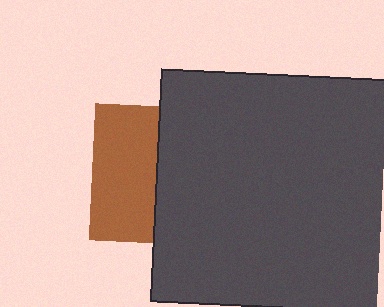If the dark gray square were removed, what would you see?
You would see the complete brown square.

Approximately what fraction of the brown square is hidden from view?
Roughly 53% of the brown square is hidden behind the dark gray square.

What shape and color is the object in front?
The object in front is a dark gray square.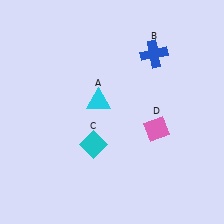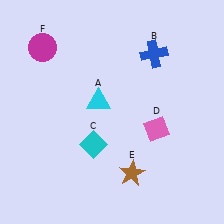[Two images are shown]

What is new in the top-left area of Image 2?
A magenta circle (F) was added in the top-left area of Image 2.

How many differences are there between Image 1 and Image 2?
There are 2 differences between the two images.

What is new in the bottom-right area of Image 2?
A brown star (E) was added in the bottom-right area of Image 2.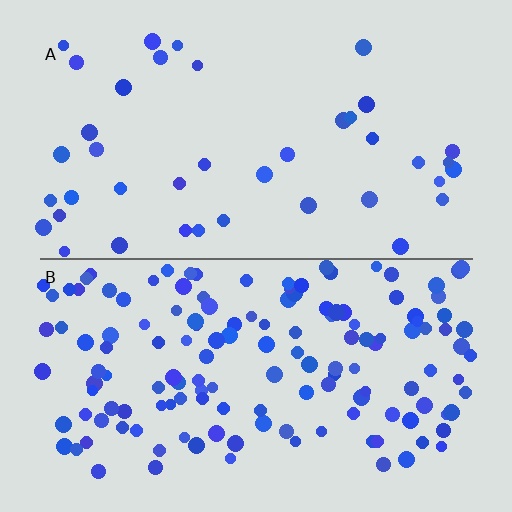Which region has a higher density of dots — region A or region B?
B (the bottom).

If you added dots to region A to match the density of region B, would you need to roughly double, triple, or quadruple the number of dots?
Approximately quadruple.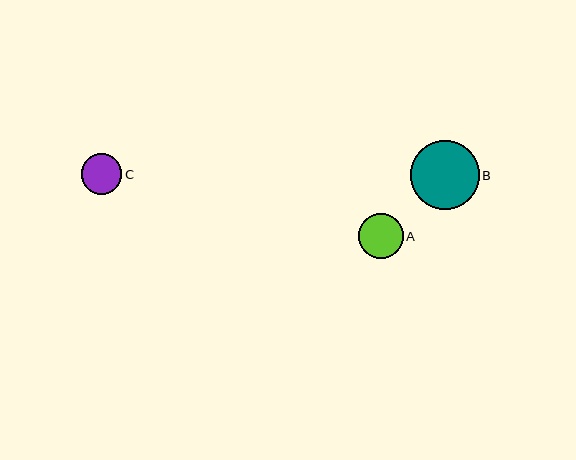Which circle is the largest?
Circle B is the largest with a size of approximately 69 pixels.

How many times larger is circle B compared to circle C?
Circle B is approximately 1.7 times the size of circle C.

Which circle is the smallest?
Circle C is the smallest with a size of approximately 41 pixels.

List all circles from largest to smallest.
From largest to smallest: B, A, C.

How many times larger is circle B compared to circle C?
Circle B is approximately 1.7 times the size of circle C.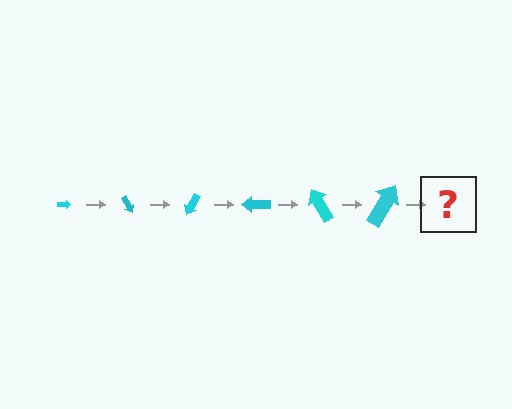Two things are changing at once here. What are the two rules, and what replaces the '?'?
The two rules are that the arrow grows larger each step and it rotates 60 degrees each step. The '?' should be an arrow, larger than the previous one and rotated 360 degrees from the start.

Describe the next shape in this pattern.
It should be an arrow, larger than the previous one and rotated 360 degrees from the start.